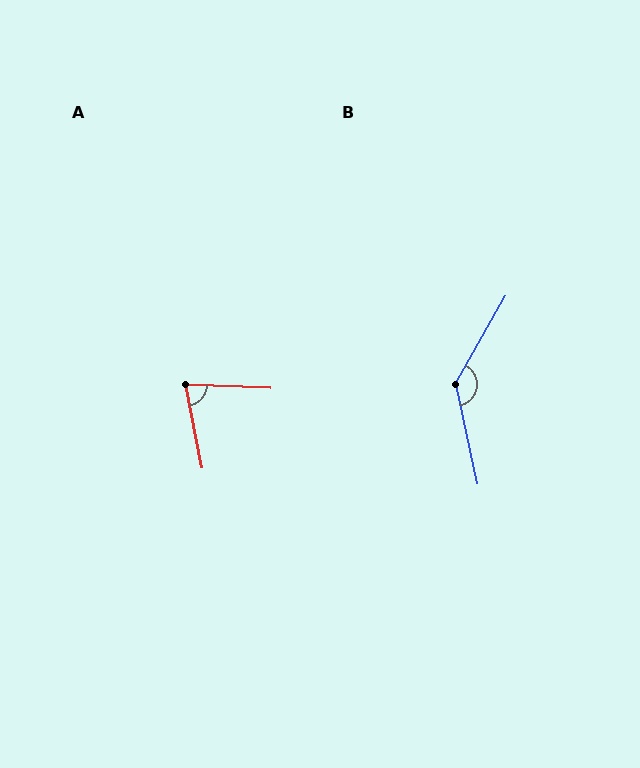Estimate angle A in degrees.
Approximately 76 degrees.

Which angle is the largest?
B, at approximately 138 degrees.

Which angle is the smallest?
A, at approximately 76 degrees.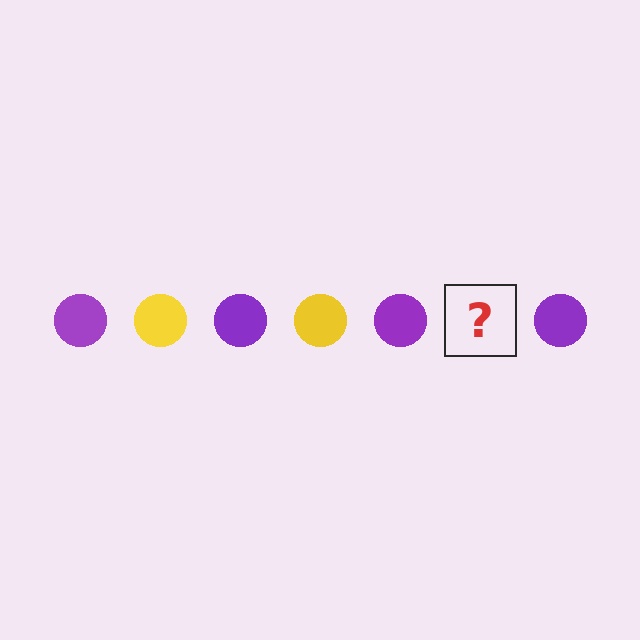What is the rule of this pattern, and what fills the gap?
The rule is that the pattern cycles through purple, yellow circles. The gap should be filled with a yellow circle.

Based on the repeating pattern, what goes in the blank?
The blank should be a yellow circle.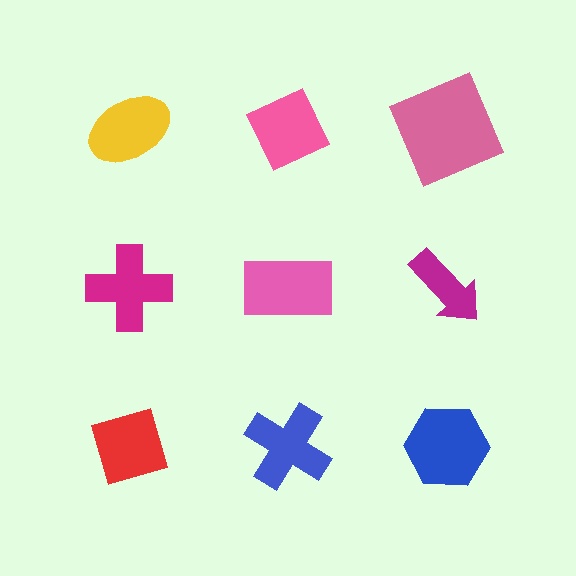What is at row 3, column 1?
A red diamond.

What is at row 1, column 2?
A pink diamond.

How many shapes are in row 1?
3 shapes.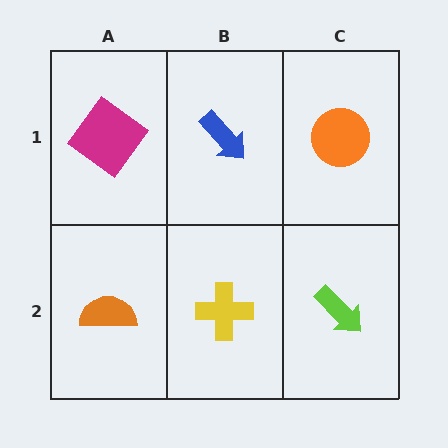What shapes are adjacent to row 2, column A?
A magenta diamond (row 1, column A), a yellow cross (row 2, column B).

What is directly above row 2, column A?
A magenta diamond.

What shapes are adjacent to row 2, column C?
An orange circle (row 1, column C), a yellow cross (row 2, column B).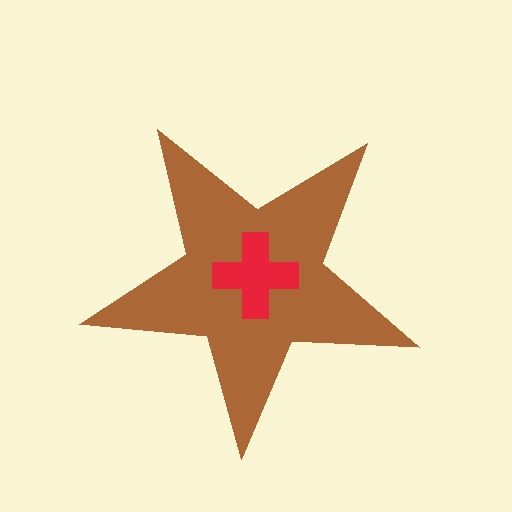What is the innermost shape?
The red cross.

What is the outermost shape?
The brown star.